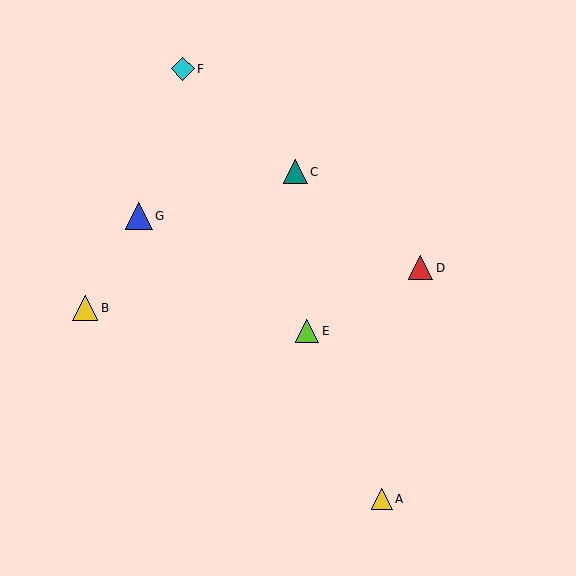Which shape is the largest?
The blue triangle (labeled G) is the largest.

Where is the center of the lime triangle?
The center of the lime triangle is at (307, 331).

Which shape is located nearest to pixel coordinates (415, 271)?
The red triangle (labeled D) at (420, 268) is nearest to that location.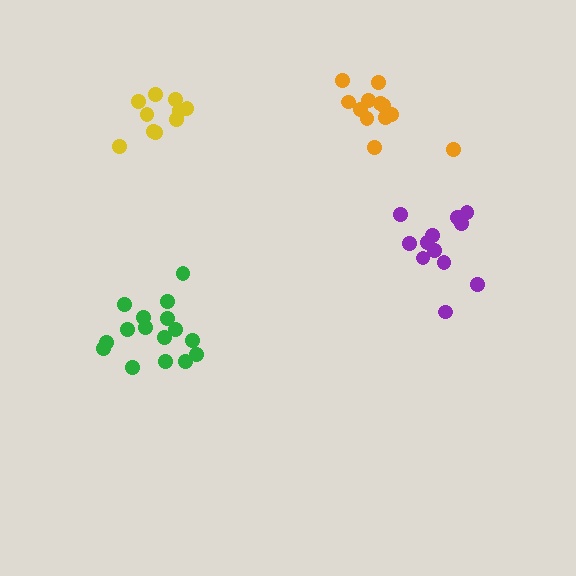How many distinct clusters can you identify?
There are 4 distinct clusters.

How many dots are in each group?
Group 1: 12 dots, Group 2: 10 dots, Group 3: 12 dots, Group 4: 16 dots (50 total).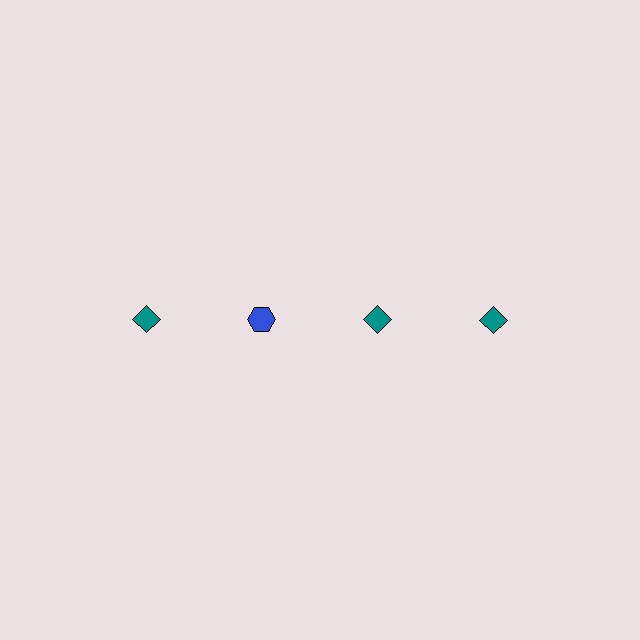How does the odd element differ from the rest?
It differs in both color (blue instead of teal) and shape (hexagon instead of diamond).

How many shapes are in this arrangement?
There are 4 shapes arranged in a grid pattern.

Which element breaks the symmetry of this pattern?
The blue hexagon in the top row, second from left column breaks the symmetry. All other shapes are teal diamonds.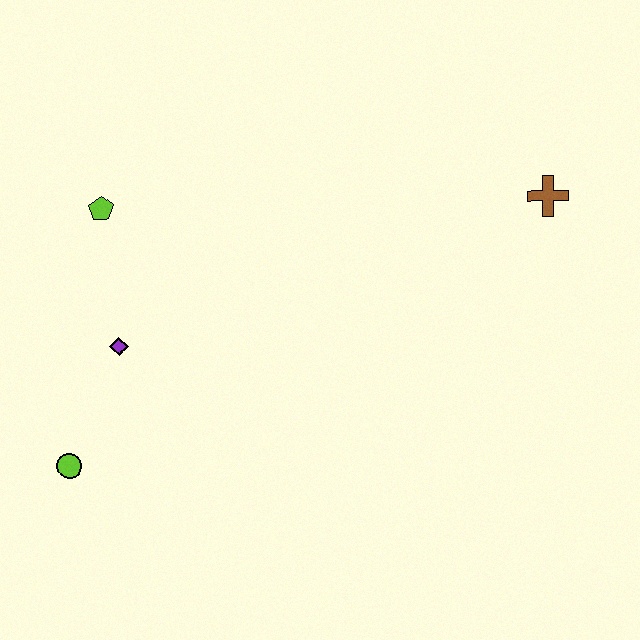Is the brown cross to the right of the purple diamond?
Yes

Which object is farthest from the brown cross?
The lime circle is farthest from the brown cross.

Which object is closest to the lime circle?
The purple diamond is closest to the lime circle.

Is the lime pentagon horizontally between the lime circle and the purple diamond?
Yes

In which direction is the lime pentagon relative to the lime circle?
The lime pentagon is above the lime circle.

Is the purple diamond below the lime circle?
No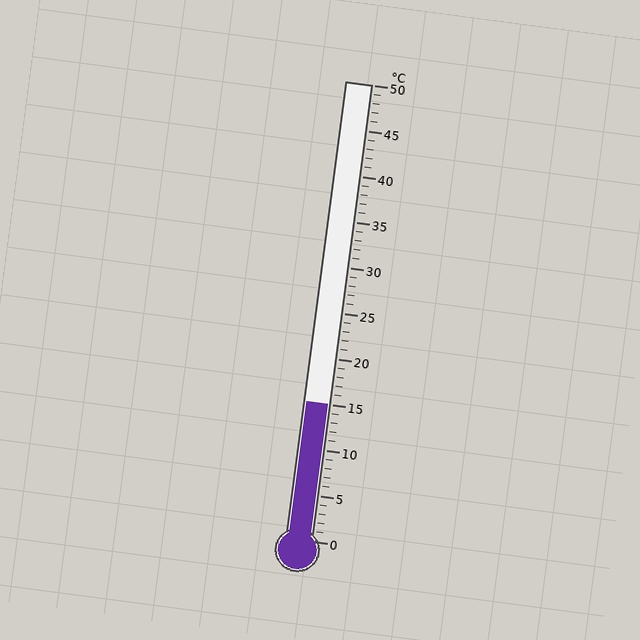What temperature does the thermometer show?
The thermometer shows approximately 15°C.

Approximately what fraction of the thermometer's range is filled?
The thermometer is filled to approximately 30% of its range.